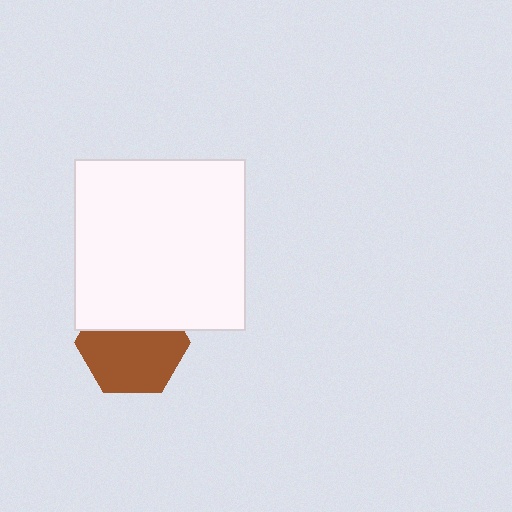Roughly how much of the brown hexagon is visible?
About half of it is visible (roughly 64%).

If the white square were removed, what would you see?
You would see the complete brown hexagon.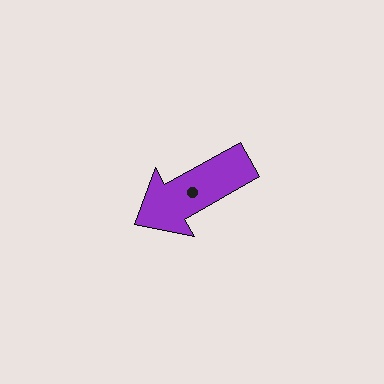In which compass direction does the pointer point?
Southwest.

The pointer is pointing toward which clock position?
Roughly 8 o'clock.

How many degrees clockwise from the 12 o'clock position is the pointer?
Approximately 241 degrees.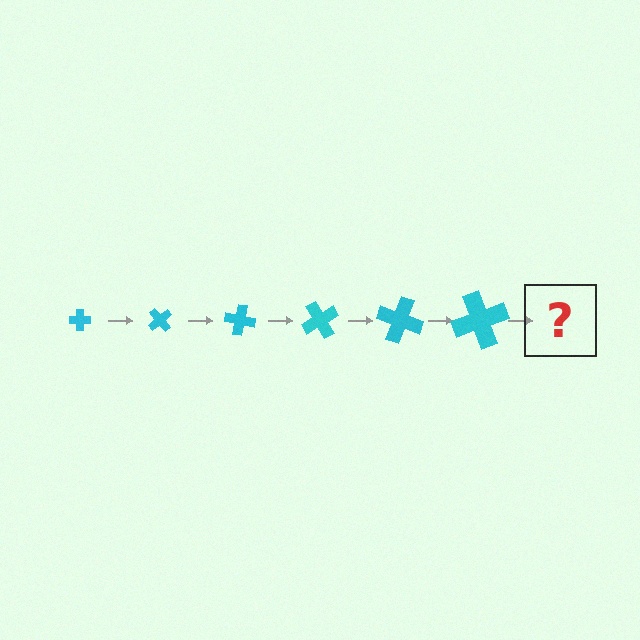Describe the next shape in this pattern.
It should be a cross, larger than the previous one and rotated 300 degrees from the start.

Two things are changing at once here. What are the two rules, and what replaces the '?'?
The two rules are that the cross grows larger each step and it rotates 50 degrees each step. The '?' should be a cross, larger than the previous one and rotated 300 degrees from the start.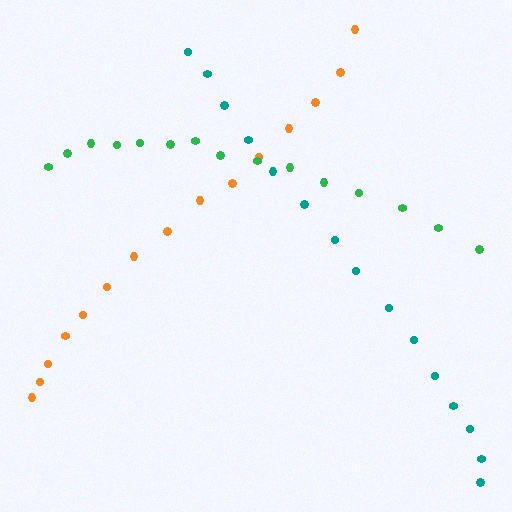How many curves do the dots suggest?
There are 3 distinct paths.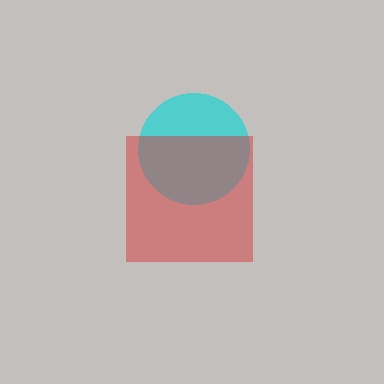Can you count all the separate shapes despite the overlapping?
Yes, there are 2 separate shapes.